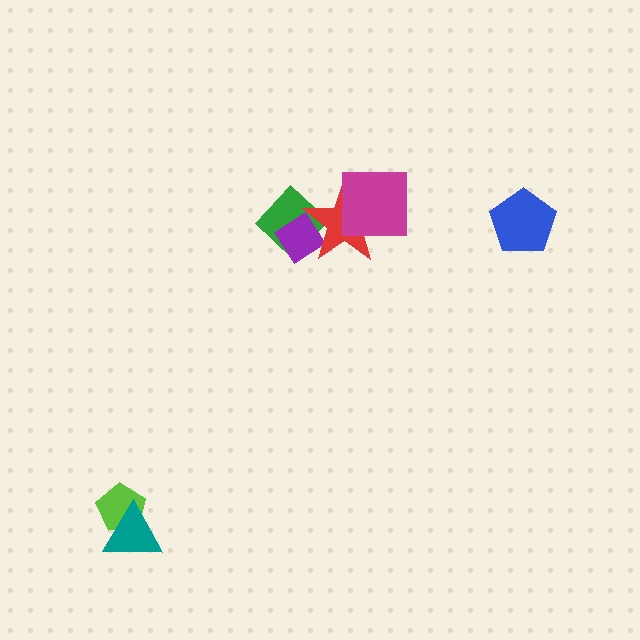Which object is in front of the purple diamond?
The red star is in front of the purple diamond.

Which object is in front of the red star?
The magenta square is in front of the red star.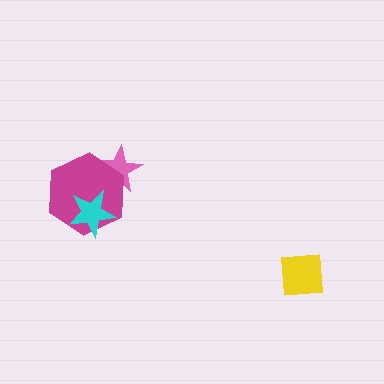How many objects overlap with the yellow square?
0 objects overlap with the yellow square.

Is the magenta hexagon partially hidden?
Yes, it is partially covered by another shape.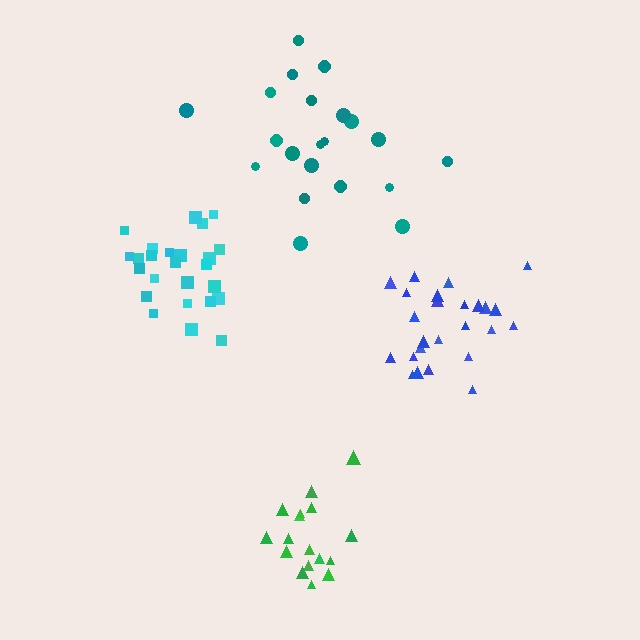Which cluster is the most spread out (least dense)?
Teal.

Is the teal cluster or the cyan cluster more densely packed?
Cyan.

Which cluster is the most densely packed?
Cyan.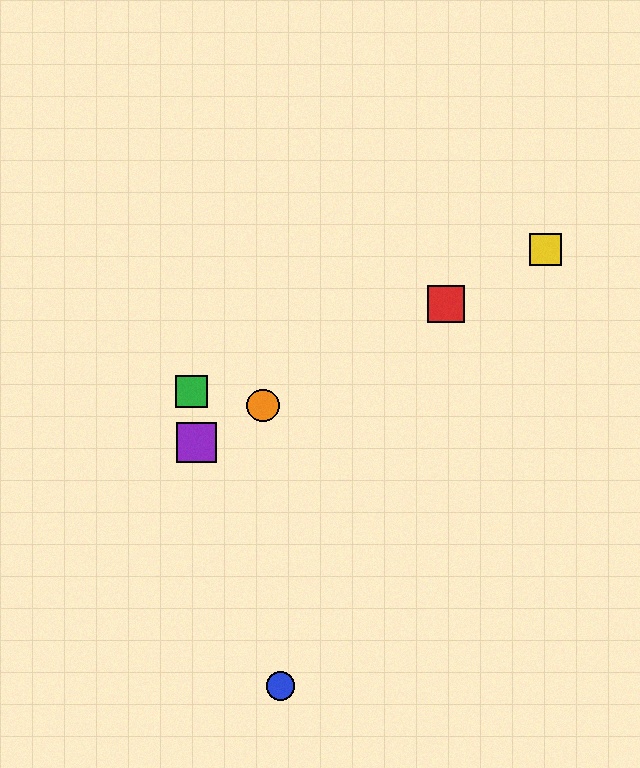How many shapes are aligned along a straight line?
4 shapes (the red square, the yellow square, the purple square, the orange circle) are aligned along a straight line.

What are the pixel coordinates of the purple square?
The purple square is at (196, 442).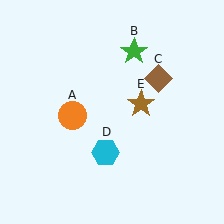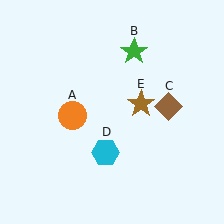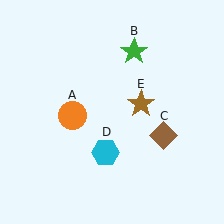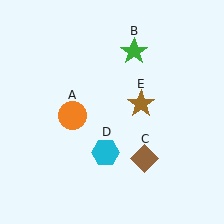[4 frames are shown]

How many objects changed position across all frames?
1 object changed position: brown diamond (object C).